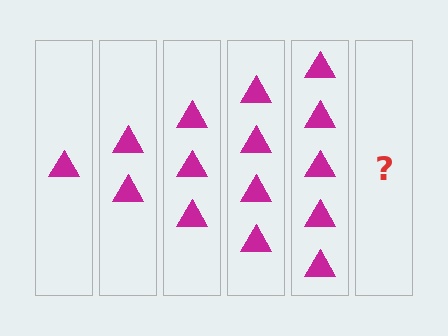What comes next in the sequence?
The next element should be 6 triangles.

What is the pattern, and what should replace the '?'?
The pattern is that each step adds one more triangle. The '?' should be 6 triangles.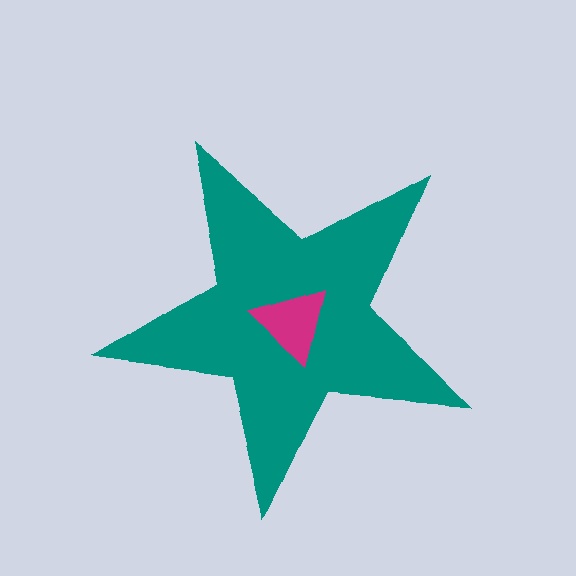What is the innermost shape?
The magenta triangle.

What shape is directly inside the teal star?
The magenta triangle.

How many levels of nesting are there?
2.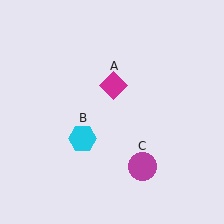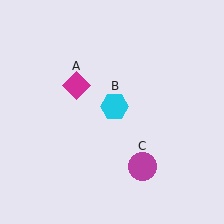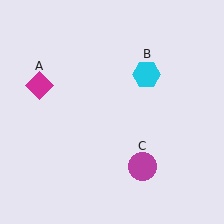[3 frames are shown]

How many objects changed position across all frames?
2 objects changed position: magenta diamond (object A), cyan hexagon (object B).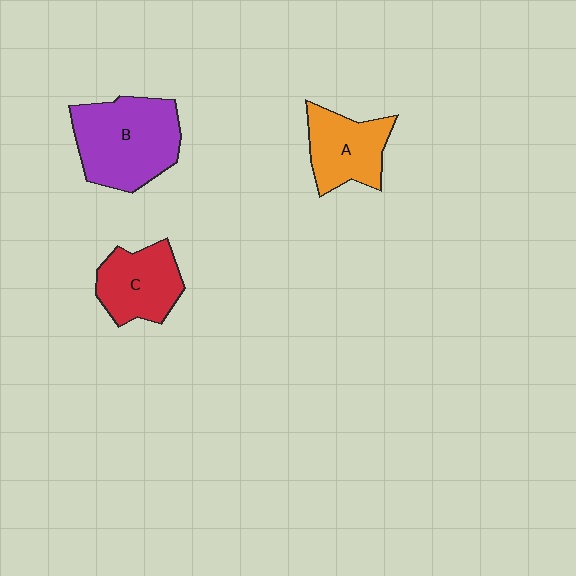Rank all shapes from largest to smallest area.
From largest to smallest: B (purple), C (red), A (orange).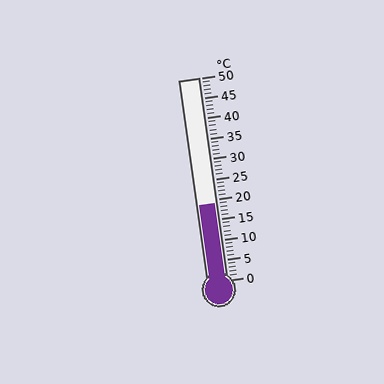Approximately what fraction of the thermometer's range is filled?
The thermometer is filled to approximately 40% of its range.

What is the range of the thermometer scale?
The thermometer scale ranges from 0°C to 50°C.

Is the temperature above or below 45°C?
The temperature is below 45°C.